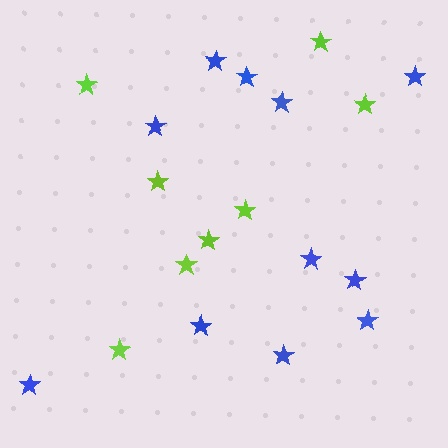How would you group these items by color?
There are 2 groups: one group of lime stars (8) and one group of blue stars (11).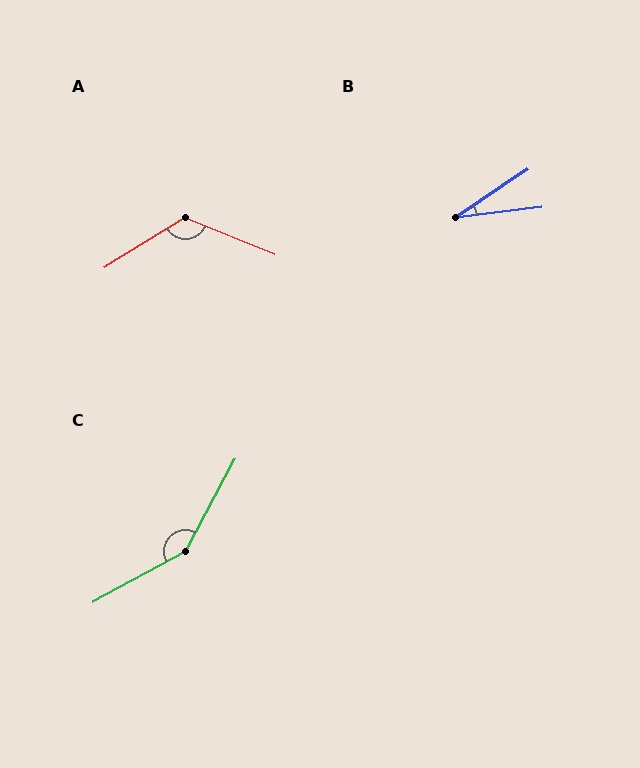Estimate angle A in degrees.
Approximately 126 degrees.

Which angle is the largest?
C, at approximately 147 degrees.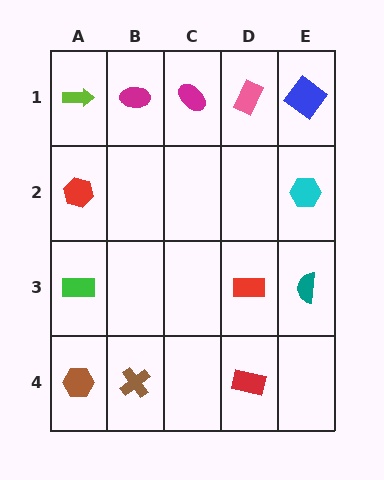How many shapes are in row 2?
2 shapes.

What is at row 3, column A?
A green rectangle.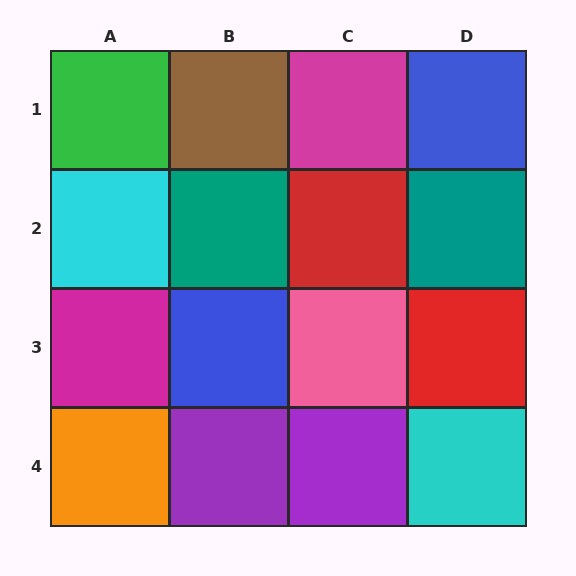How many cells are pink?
1 cell is pink.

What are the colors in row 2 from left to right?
Cyan, teal, red, teal.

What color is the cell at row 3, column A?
Magenta.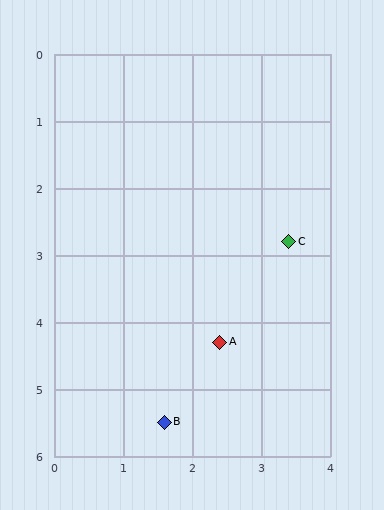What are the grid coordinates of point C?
Point C is at approximately (3.4, 2.8).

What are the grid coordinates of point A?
Point A is at approximately (2.4, 4.3).